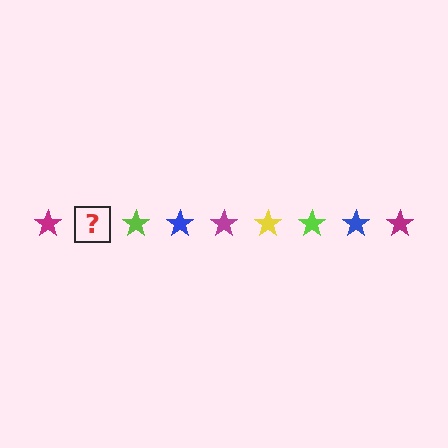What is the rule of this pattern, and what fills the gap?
The rule is that the pattern cycles through magenta, yellow, lime, blue stars. The gap should be filled with a yellow star.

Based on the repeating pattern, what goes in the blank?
The blank should be a yellow star.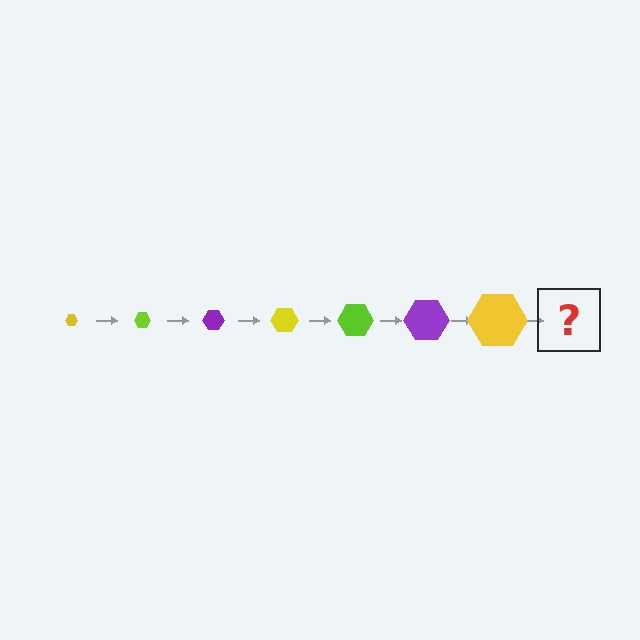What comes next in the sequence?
The next element should be a lime hexagon, larger than the previous one.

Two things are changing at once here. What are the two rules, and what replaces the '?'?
The two rules are that the hexagon grows larger each step and the color cycles through yellow, lime, and purple. The '?' should be a lime hexagon, larger than the previous one.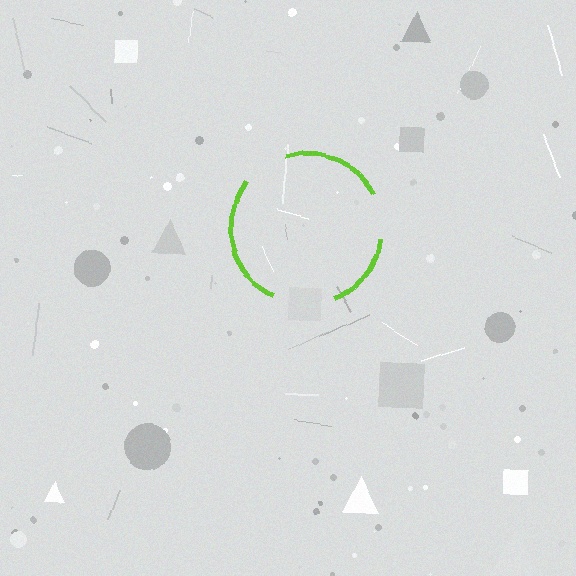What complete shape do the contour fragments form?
The contour fragments form a circle.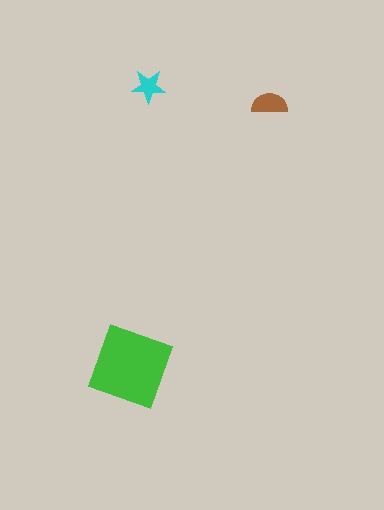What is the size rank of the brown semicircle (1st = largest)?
2nd.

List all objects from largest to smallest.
The green diamond, the brown semicircle, the cyan star.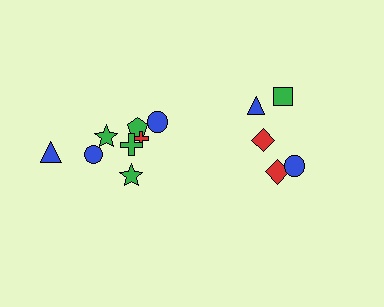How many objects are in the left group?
There are 8 objects.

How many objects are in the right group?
There are 5 objects.